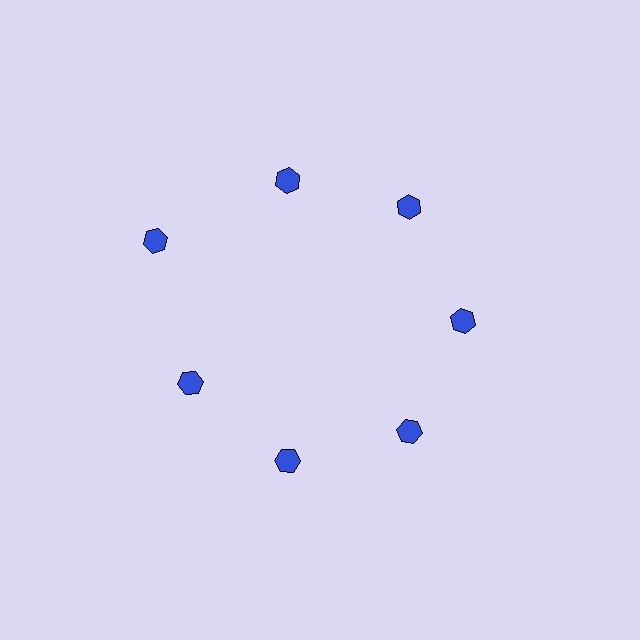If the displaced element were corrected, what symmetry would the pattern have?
It would have 7-fold rotational symmetry — the pattern would map onto itself every 51 degrees.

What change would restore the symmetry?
The symmetry would be restored by moving it inward, back onto the ring so that all 7 hexagons sit at equal angles and equal distance from the center.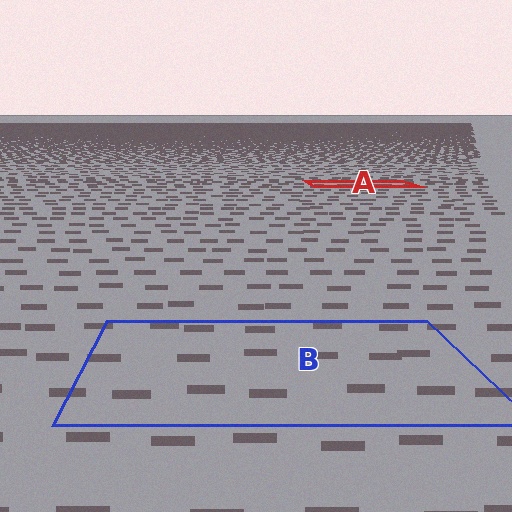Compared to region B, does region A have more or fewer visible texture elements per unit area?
Region A has more texture elements per unit area — they are packed more densely because it is farther away.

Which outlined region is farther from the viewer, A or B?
Region A is farther from the viewer — the texture elements inside it appear smaller and more densely packed.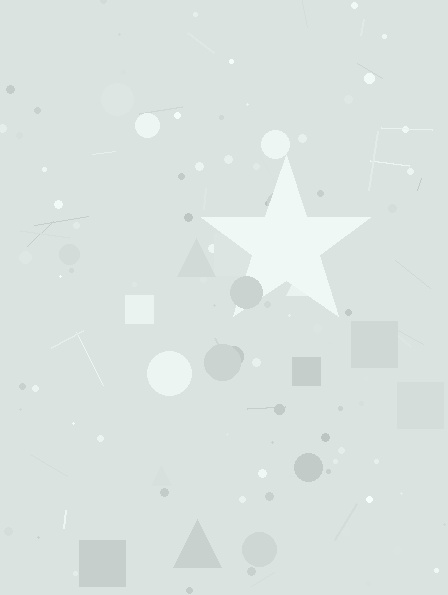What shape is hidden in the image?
A star is hidden in the image.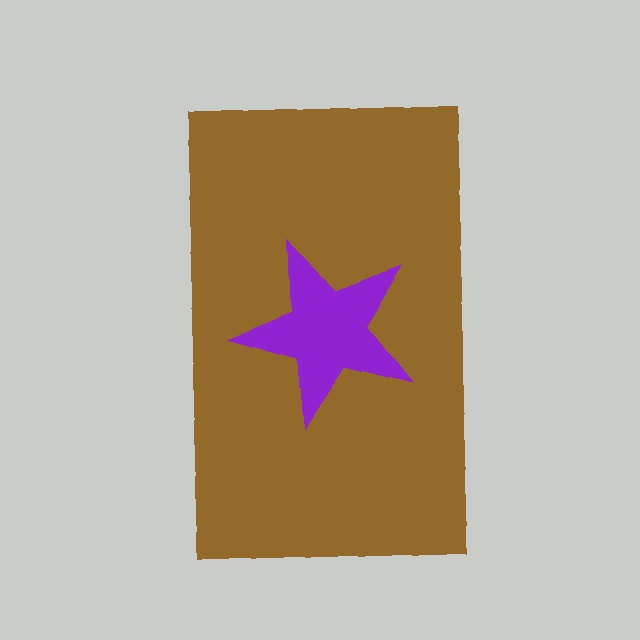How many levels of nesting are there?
2.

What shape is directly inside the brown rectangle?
The purple star.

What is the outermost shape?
The brown rectangle.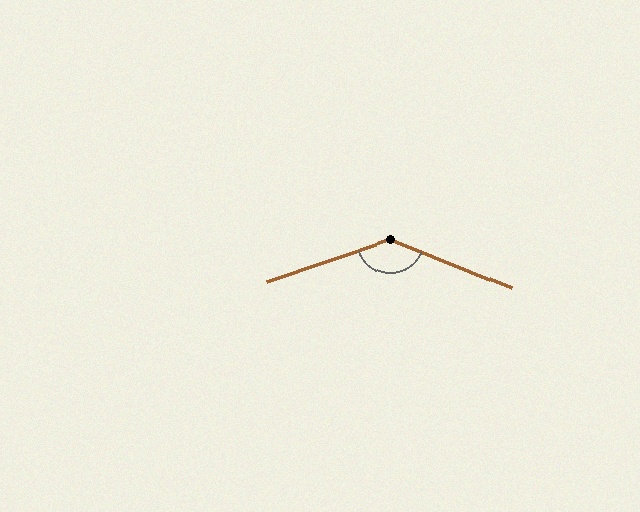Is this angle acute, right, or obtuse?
It is obtuse.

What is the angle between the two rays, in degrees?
Approximately 140 degrees.